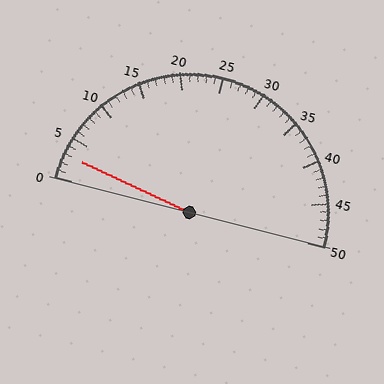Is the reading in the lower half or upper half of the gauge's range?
The reading is in the lower half of the range (0 to 50).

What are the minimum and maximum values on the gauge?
The gauge ranges from 0 to 50.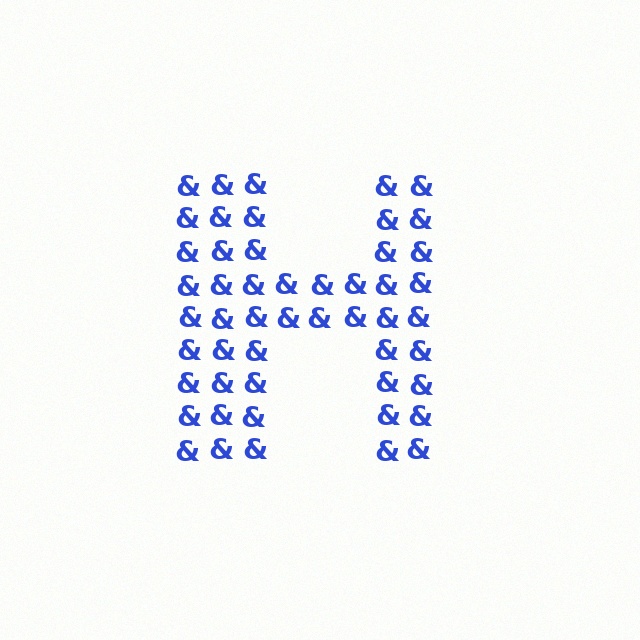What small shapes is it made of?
It is made of small ampersands.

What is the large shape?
The large shape is the letter H.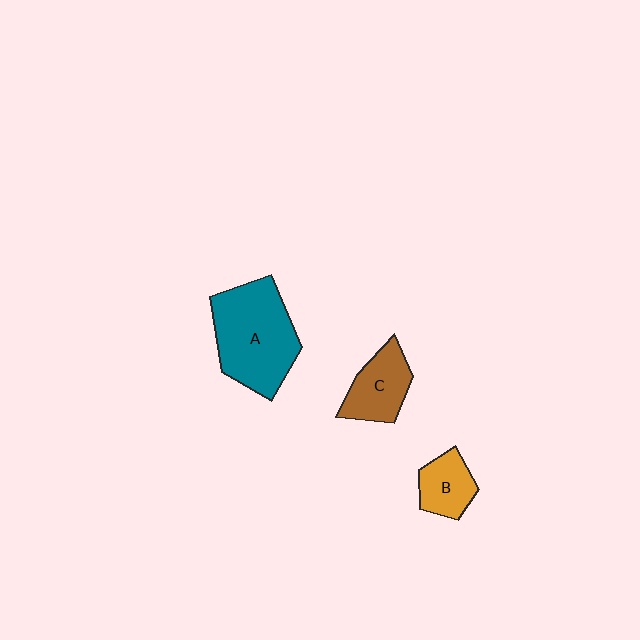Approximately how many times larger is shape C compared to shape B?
Approximately 1.3 times.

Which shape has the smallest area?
Shape B (orange).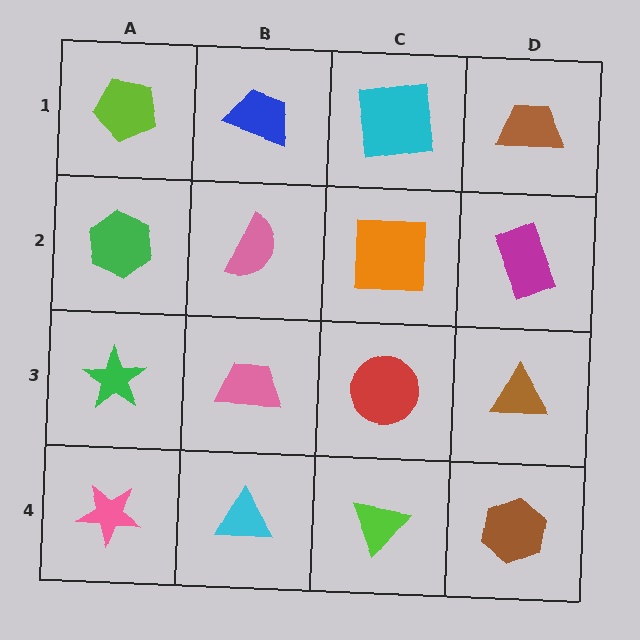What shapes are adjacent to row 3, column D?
A magenta rectangle (row 2, column D), a brown hexagon (row 4, column D), a red circle (row 3, column C).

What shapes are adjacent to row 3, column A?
A green hexagon (row 2, column A), a pink star (row 4, column A), a pink trapezoid (row 3, column B).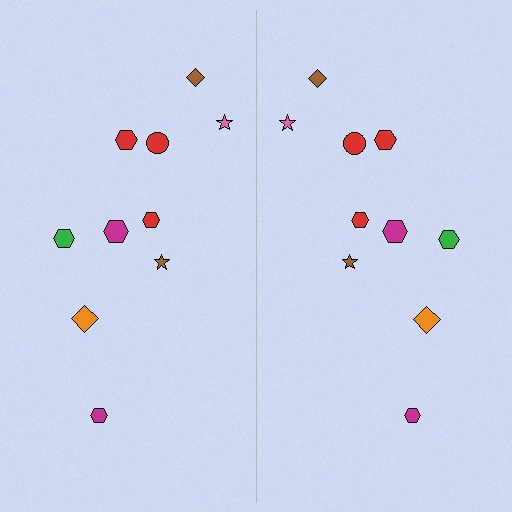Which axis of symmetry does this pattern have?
The pattern has a vertical axis of symmetry running through the center of the image.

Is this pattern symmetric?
Yes, this pattern has bilateral (reflection) symmetry.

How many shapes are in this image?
There are 20 shapes in this image.